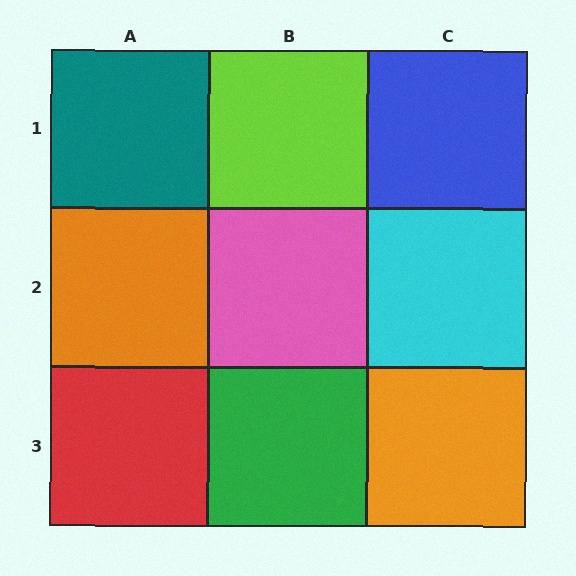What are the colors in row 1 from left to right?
Teal, lime, blue.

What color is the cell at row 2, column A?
Orange.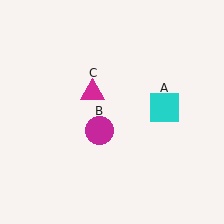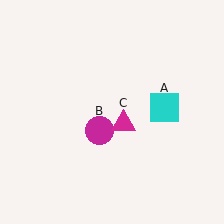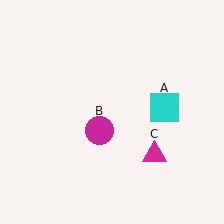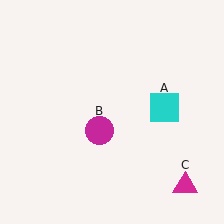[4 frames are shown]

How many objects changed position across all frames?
1 object changed position: magenta triangle (object C).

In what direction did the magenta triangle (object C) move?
The magenta triangle (object C) moved down and to the right.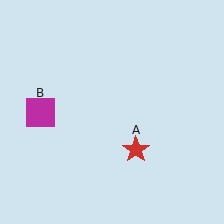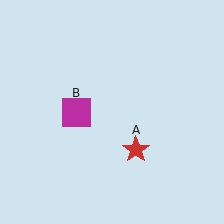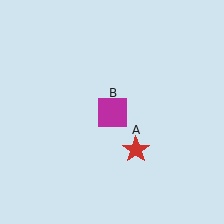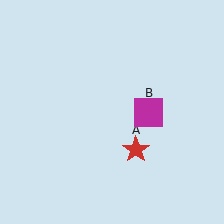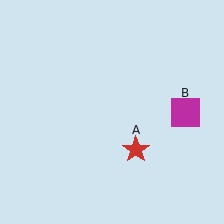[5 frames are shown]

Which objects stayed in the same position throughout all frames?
Red star (object A) remained stationary.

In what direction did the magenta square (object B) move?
The magenta square (object B) moved right.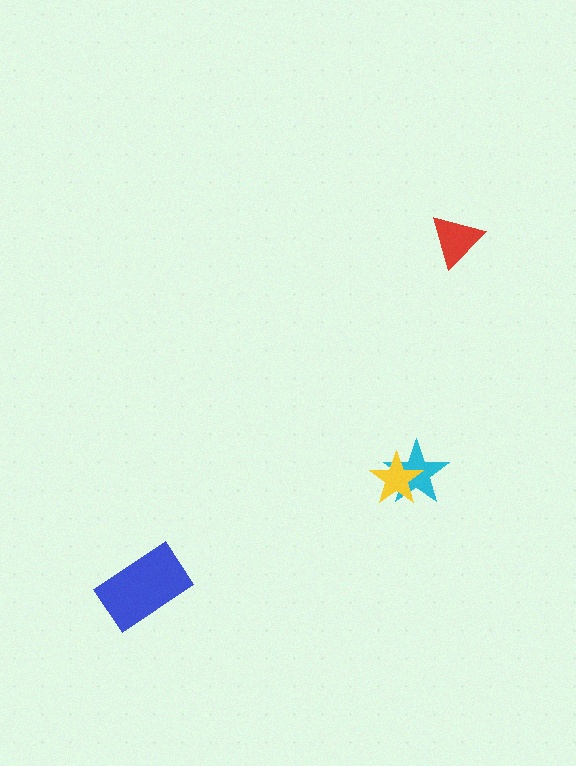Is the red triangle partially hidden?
No, no other shape covers it.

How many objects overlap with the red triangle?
0 objects overlap with the red triangle.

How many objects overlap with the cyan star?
1 object overlaps with the cyan star.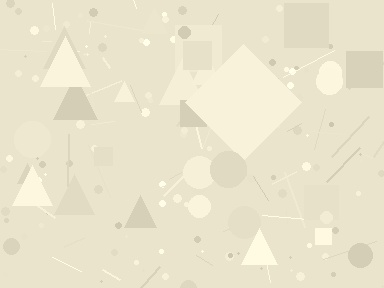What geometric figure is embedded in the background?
A diamond is embedded in the background.